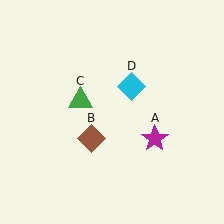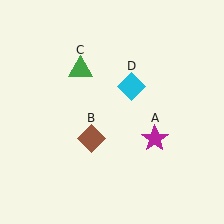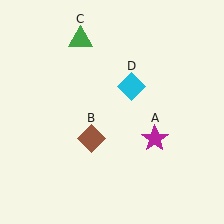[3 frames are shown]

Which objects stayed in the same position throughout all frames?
Magenta star (object A) and brown diamond (object B) and cyan diamond (object D) remained stationary.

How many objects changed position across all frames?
1 object changed position: green triangle (object C).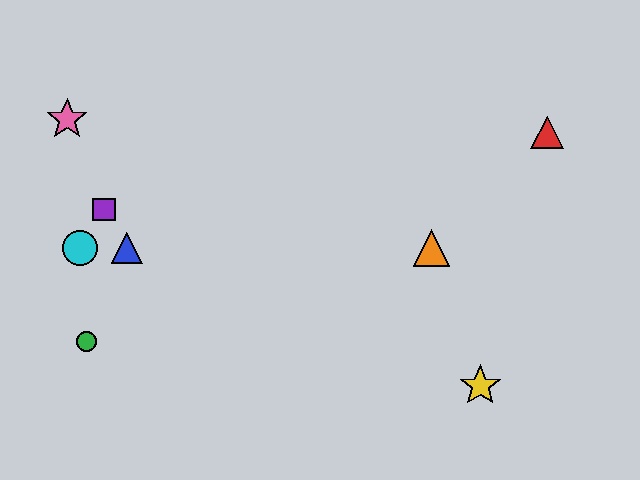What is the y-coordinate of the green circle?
The green circle is at y≈341.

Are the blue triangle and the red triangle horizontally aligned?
No, the blue triangle is at y≈248 and the red triangle is at y≈132.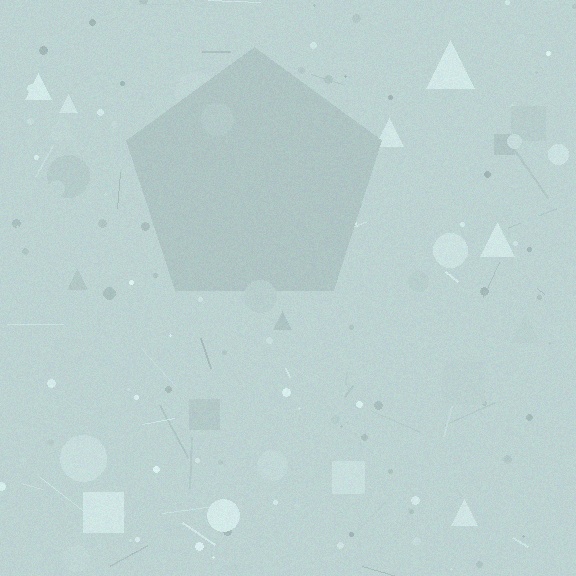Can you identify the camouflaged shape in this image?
The camouflaged shape is a pentagon.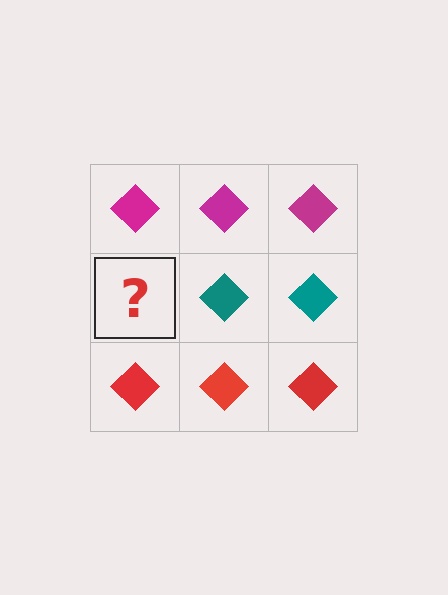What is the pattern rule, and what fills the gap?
The rule is that each row has a consistent color. The gap should be filled with a teal diamond.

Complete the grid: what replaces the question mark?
The question mark should be replaced with a teal diamond.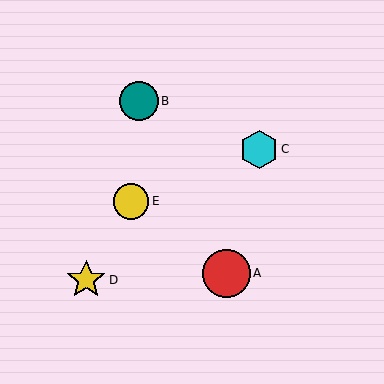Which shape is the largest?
The red circle (labeled A) is the largest.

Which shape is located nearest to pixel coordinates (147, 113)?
The teal circle (labeled B) at (139, 101) is nearest to that location.